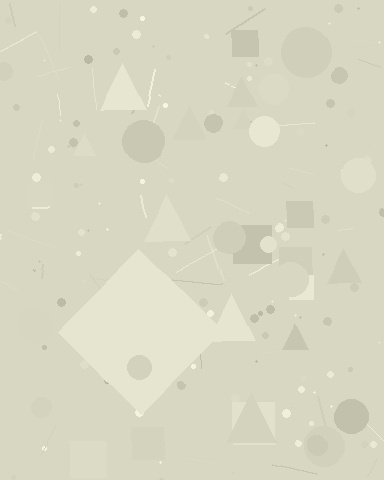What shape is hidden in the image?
A diamond is hidden in the image.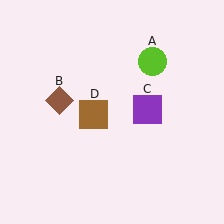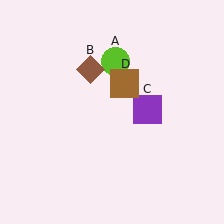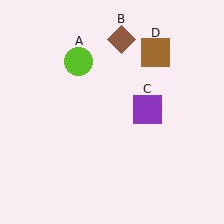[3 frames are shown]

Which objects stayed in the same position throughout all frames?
Purple square (object C) remained stationary.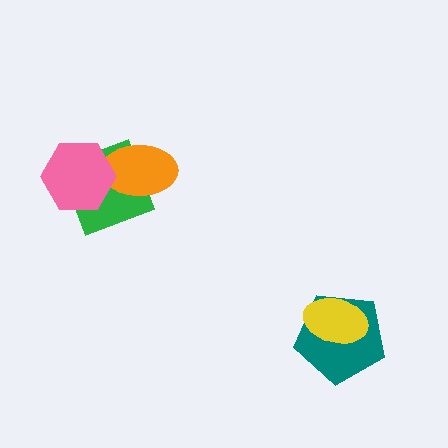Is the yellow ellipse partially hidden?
No, no other shape covers it.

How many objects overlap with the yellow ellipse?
1 object overlaps with the yellow ellipse.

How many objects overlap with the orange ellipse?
2 objects overlap with the orange ellipse.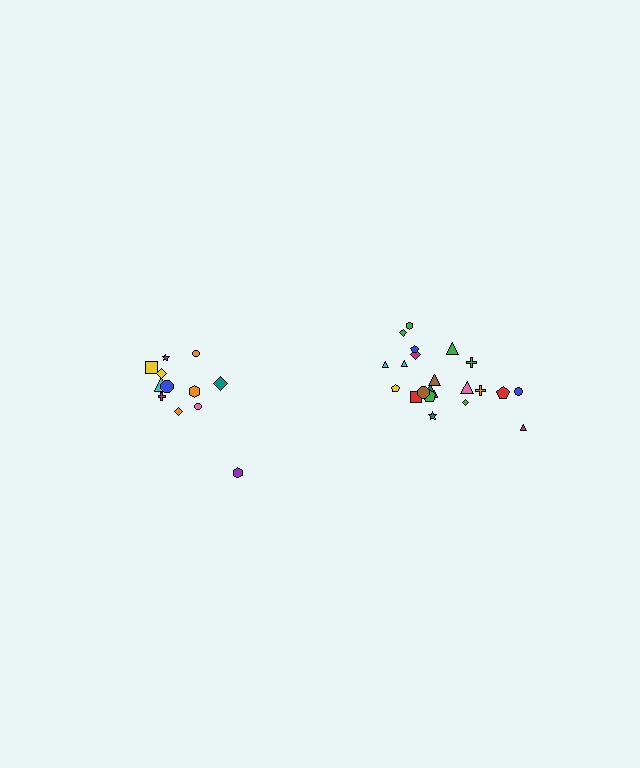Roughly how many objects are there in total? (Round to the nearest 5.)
Roughly 35 objects in total.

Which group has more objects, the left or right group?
The right group.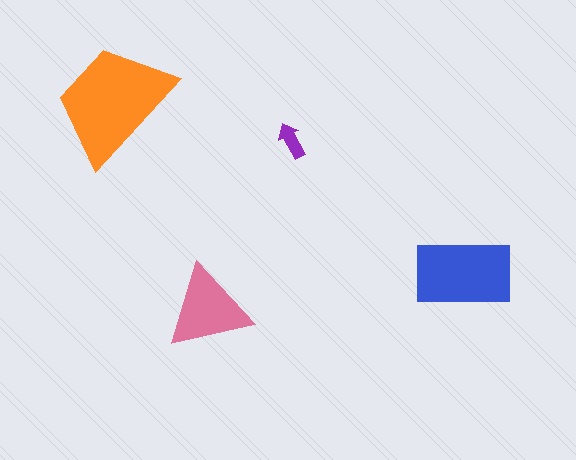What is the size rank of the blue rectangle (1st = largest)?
2nd.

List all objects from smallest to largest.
The purple arrow, the pink triangle, the blue rectangle, the orange trapezoid.